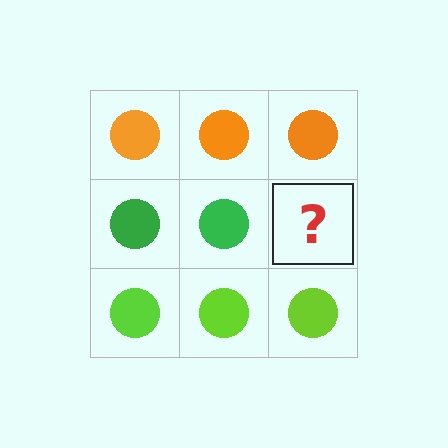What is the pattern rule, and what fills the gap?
The rule is that each row has a consistent color. The gap should be filled with a green circle.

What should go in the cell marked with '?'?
The missing cell should contain a green circle.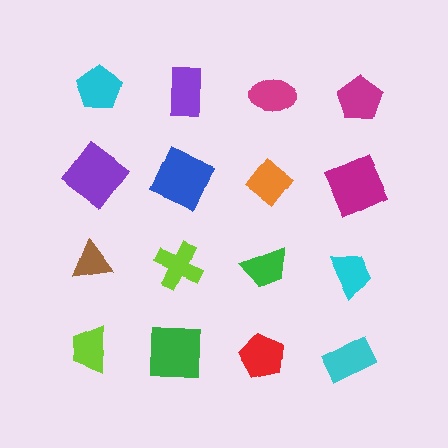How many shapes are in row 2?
4 shapes.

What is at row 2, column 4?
A magenta square.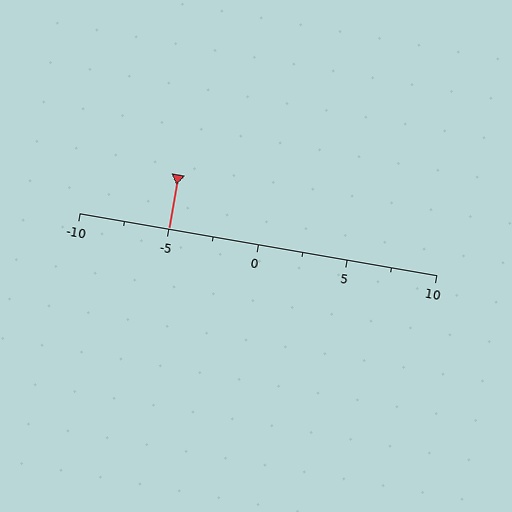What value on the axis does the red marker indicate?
The marker indicates approximately -5.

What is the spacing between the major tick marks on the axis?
The major ticks are spaced 5 apart.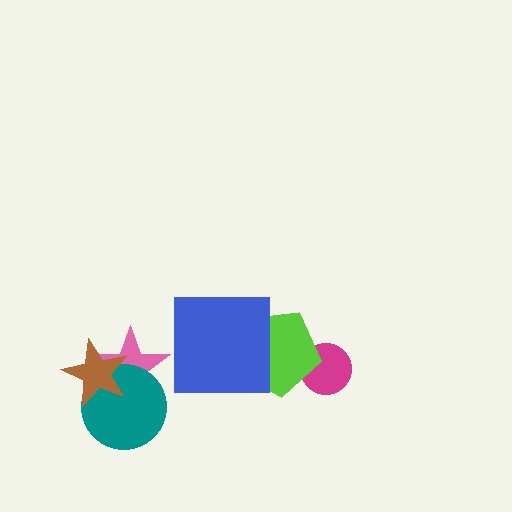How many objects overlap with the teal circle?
2 objects overlap with the teal circle.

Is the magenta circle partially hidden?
Yes, it is partially covered by another shape.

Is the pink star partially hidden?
Yes, it is partially covered by another shape.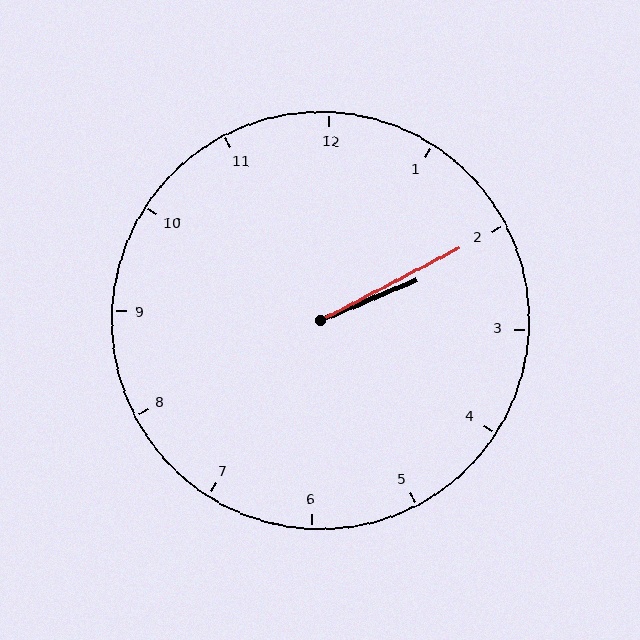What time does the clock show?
2:10.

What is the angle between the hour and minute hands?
Approximately 5 degrees.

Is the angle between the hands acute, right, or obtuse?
It is acute.